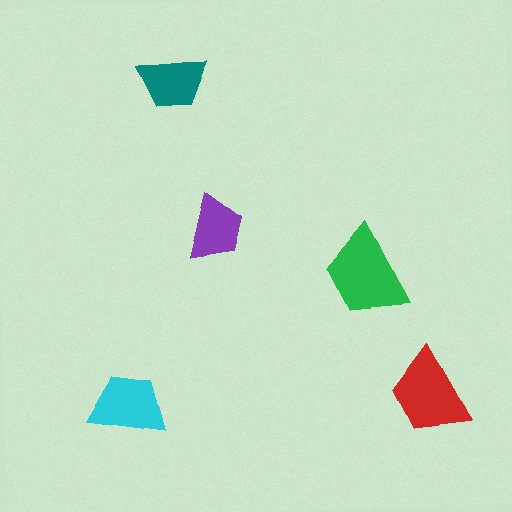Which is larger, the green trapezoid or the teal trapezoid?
The green one.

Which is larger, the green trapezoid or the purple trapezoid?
The green one.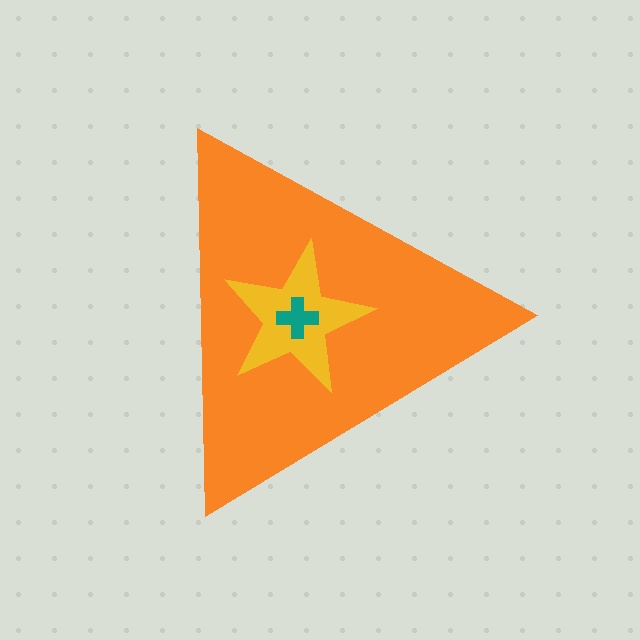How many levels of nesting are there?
3.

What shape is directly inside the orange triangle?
The yellow star.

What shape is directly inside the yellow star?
The teal cross.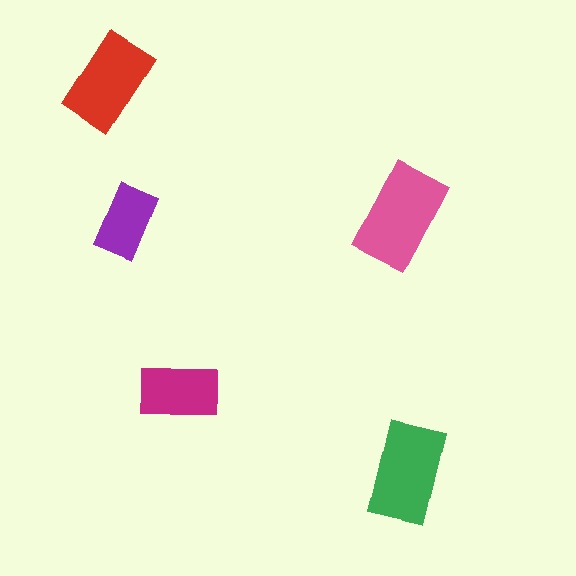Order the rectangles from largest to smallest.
the pink one, the green one, the red one, the magenta one, the purple one.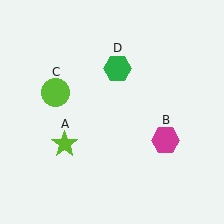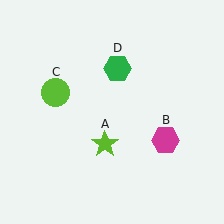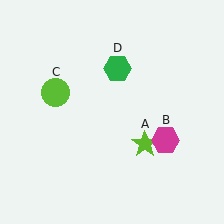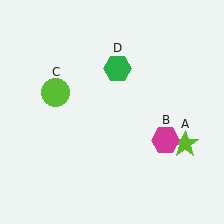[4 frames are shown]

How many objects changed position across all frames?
1 object changed position: lime star (object A).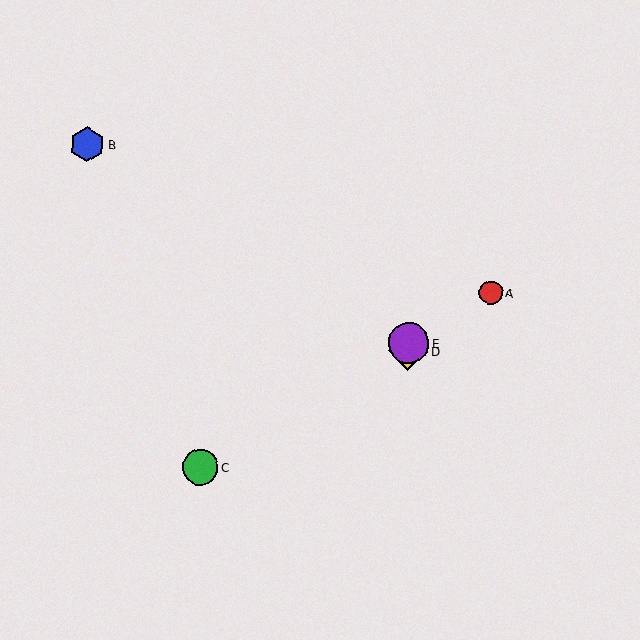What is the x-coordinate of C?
Object C is at x≈200.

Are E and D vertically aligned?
Yes, both are at x≈409.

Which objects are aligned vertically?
Objects D, E are aligned vertically.